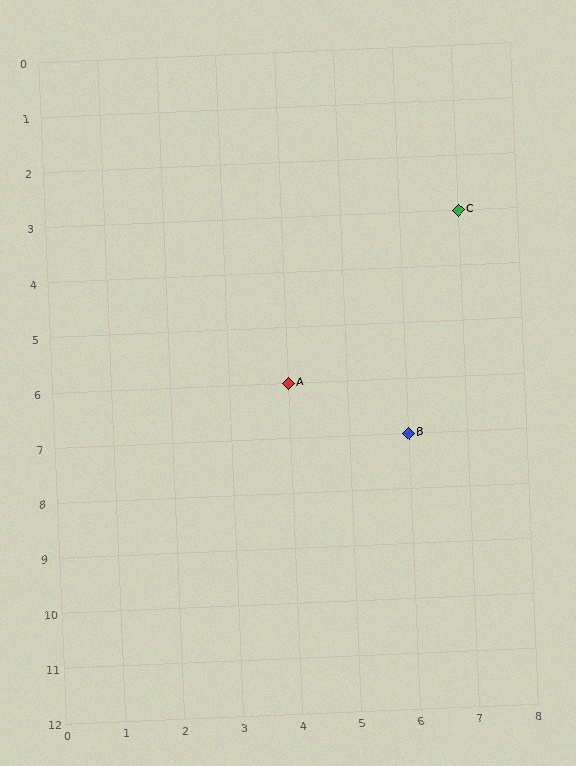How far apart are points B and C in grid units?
Points B and C are 1 column and 4 rows apart (about 4.1 grid units diagonally).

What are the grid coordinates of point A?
Point A is at grid coordinates (4, 6).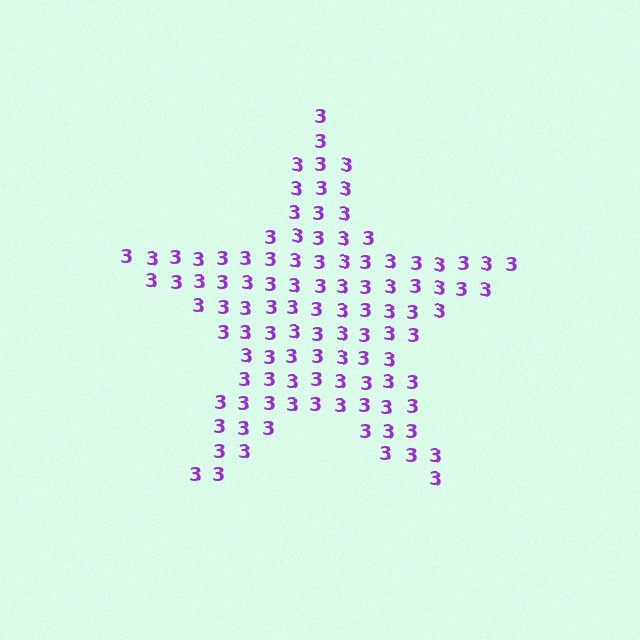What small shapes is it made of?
It is made of small digit 3's.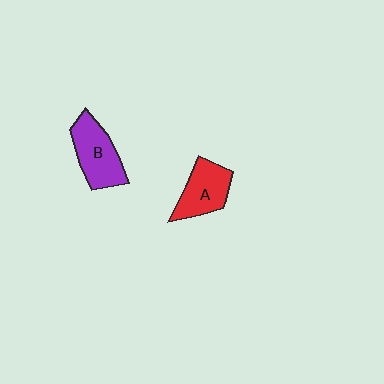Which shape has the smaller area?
Shape A (red).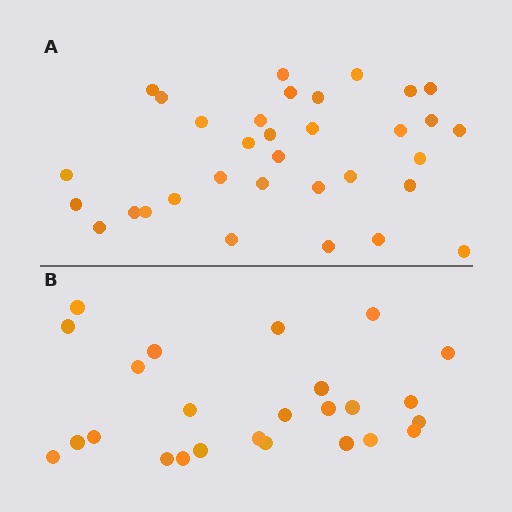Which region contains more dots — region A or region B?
Region A (the top region) has more dots.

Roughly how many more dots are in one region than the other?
Region A has roughly 8 or so more dots than region B.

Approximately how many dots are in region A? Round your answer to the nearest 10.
About 30 dots. (The exact count is 33, which rounds to 30.)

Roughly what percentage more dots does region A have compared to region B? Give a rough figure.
About 30% more.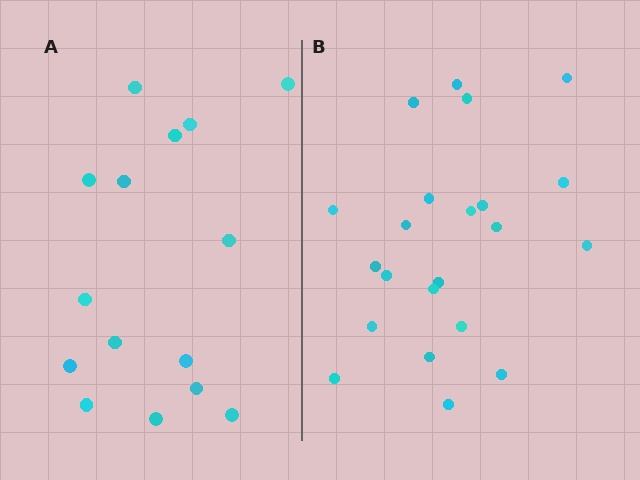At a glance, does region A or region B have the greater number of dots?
Region B (the right region) has more dots.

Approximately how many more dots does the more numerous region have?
Region B has roughly 8 or so more dots than region A.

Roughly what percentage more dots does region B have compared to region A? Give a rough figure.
About 45% more.